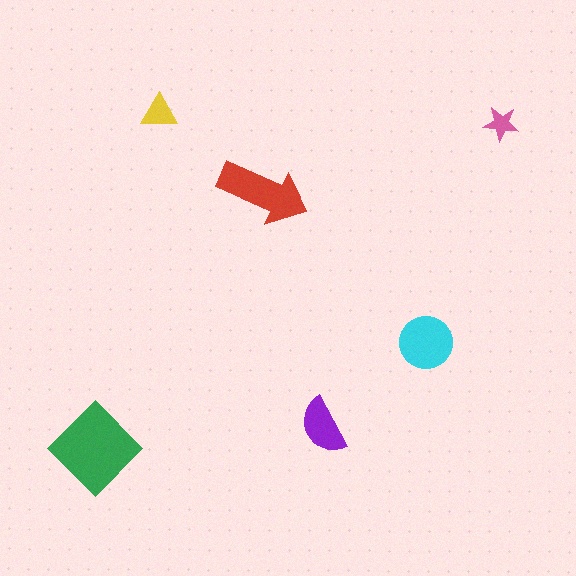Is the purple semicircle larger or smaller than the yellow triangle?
Larger.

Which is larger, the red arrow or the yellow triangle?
The red arrow.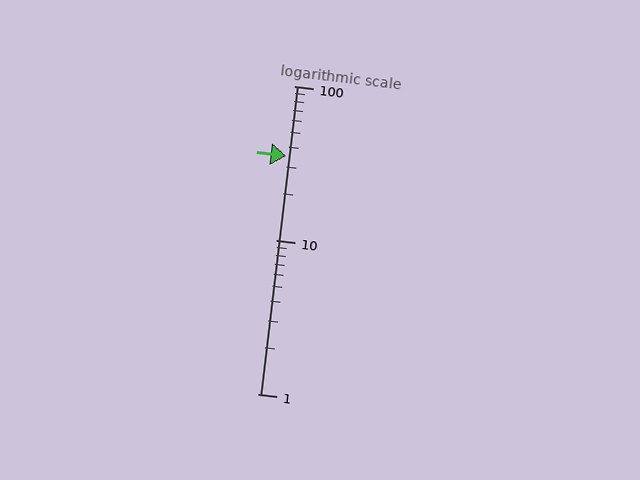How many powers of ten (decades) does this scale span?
The scale spans 2 decades, from 1 to 100.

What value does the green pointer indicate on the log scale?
The pointer indicates approximately 35.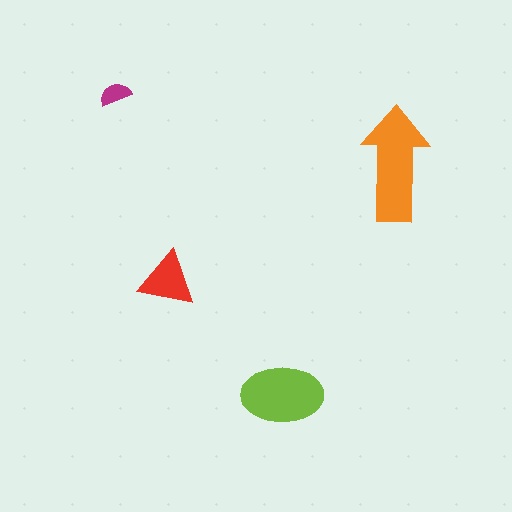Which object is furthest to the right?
The orange arrow is rightmost.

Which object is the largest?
The orange arrow.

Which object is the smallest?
The magenta semicircle.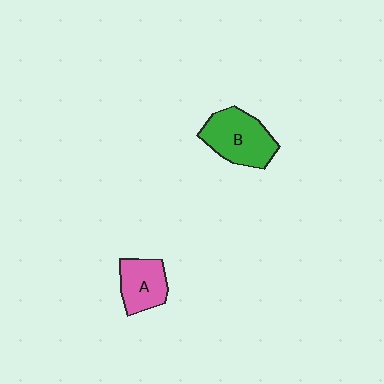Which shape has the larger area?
Shape B (green).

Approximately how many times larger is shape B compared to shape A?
Approximately 1.4 times.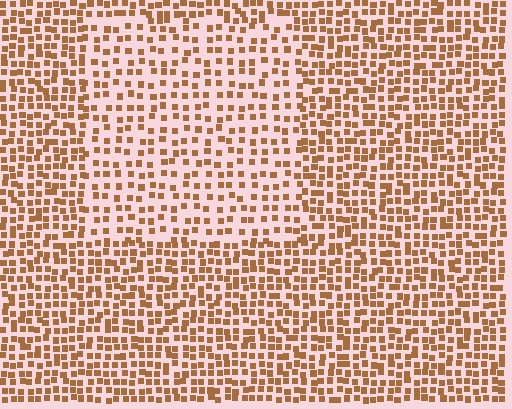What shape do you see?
I see a rectangle.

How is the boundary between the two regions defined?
The boundary is defined by a change in element density (approximately 1.7x ratio). All elements are the same color, size, and shape.